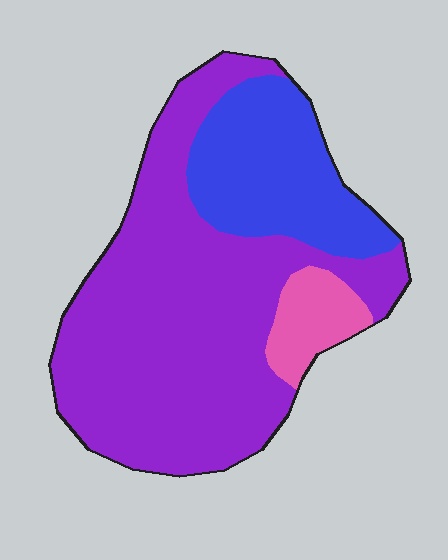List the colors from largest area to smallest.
From largest to smallest: purple, blue, pink.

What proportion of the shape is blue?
Blue takes up between a sixth and a third of the shape.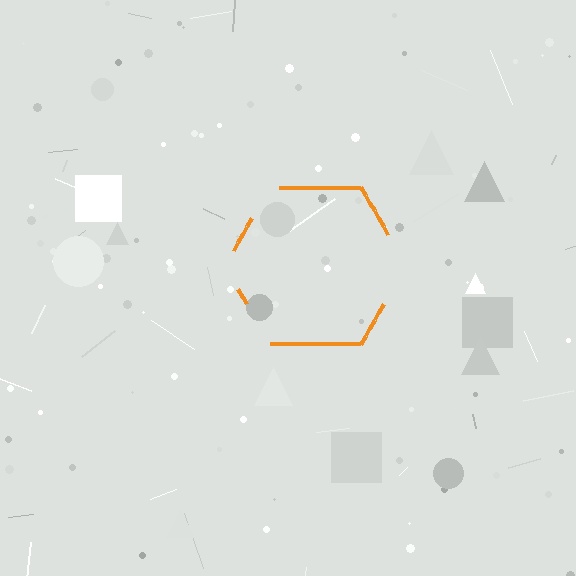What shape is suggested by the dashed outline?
The dashed outline suggests a hexagon.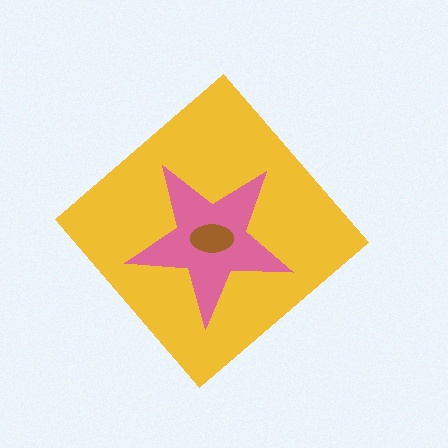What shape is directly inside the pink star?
The brown ellipse.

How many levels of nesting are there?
3.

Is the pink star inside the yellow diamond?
Yes.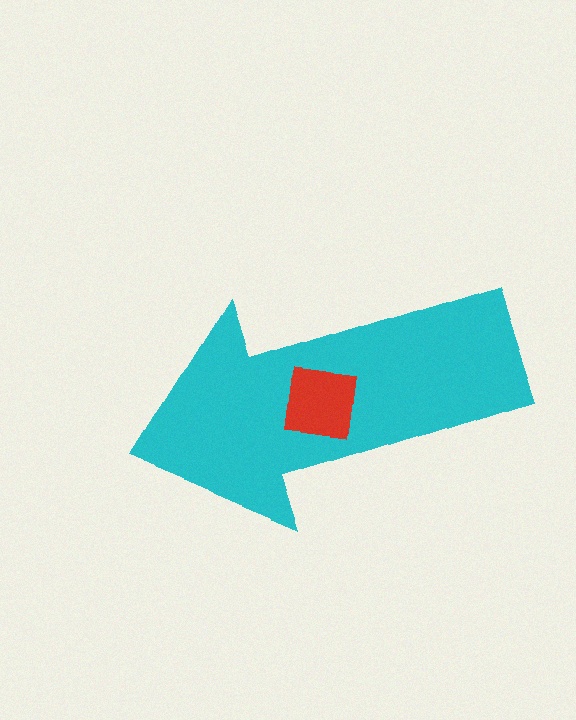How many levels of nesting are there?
2.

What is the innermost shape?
The red square.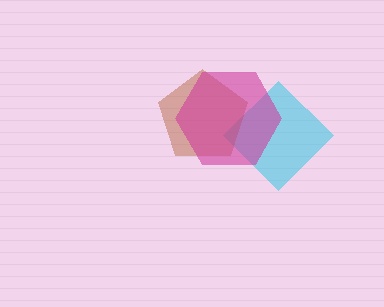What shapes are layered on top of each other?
The layered shapes are: a cyan diamond, a brown pentagon, a magenta hexagon.